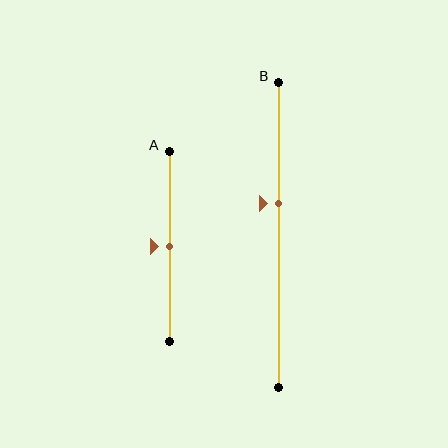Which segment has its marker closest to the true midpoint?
Segment A has its marker closest to the true midpoint.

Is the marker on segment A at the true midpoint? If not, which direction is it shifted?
Yes, the marker on segment A is at the true midpoint.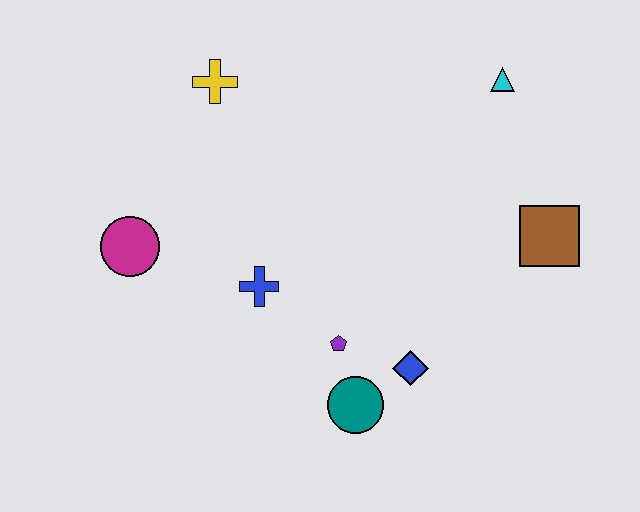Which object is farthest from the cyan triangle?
The magenta circle is farthest from the cyan triangle.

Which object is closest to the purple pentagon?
The teal circle is closest to the purple pentagon.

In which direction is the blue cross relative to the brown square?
The blue cross is to the left of the brown square.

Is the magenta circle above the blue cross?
Yes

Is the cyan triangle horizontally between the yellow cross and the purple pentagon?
No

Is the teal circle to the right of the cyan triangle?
No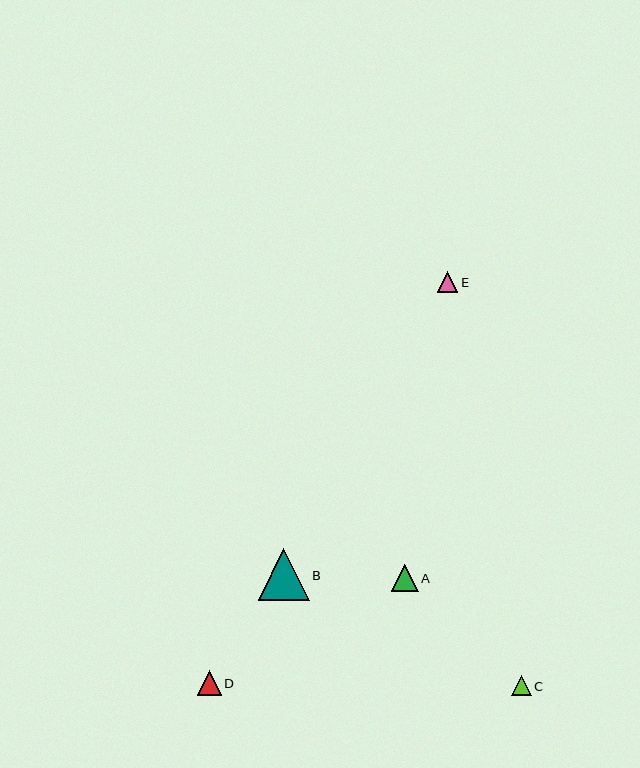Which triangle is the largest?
Triangle B is the largest with a size of approximately 51 pixels.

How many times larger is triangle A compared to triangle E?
Triangle A is approximately 1.3 times the size of triangle E.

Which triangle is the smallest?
Triangle C is the smallest with a size of approximately 20 pixels.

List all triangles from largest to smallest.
From largest to smallest: B, A, D, E, C.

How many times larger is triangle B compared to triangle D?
Triangle B is approximately 2.1 times the size of triangle D.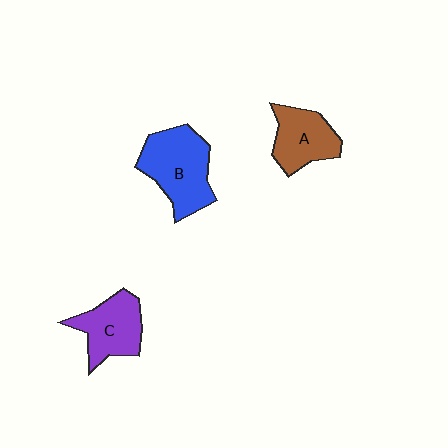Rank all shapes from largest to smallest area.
From largest to smallest: B (blue), C (purple), A (brown).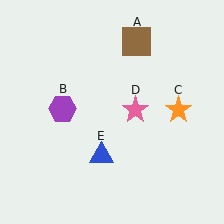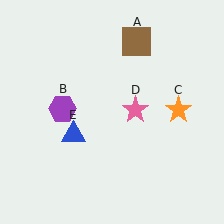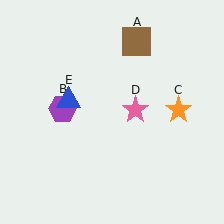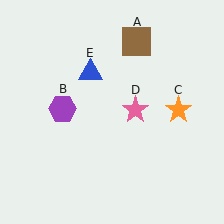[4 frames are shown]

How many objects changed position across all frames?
1 object changed position: blue triangle (object E).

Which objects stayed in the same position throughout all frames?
Brown square (object A) and purple hexagon (object B) and orange star (object C) and pink star (object D) remained stationary.